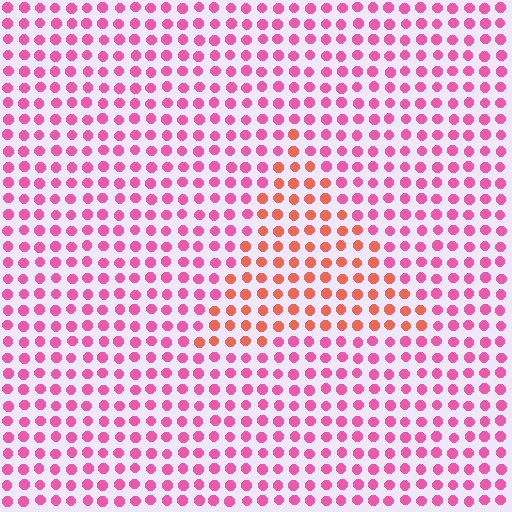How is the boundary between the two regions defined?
The boundary is defined purely by a slight shift in hue (about 41 degrees). Spacing, size, and orientation are identical on both sides.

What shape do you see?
I see a triangle.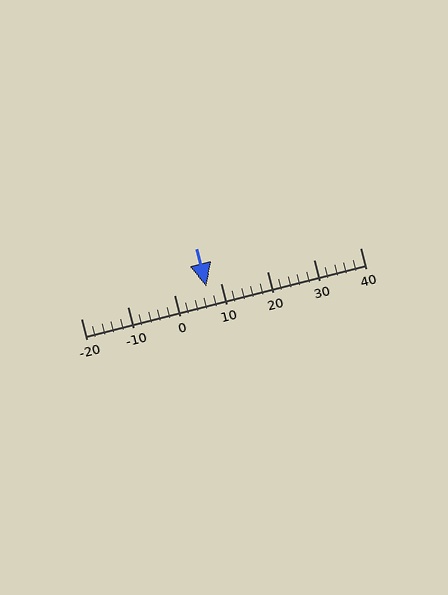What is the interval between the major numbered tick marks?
The major tick marks are spaced 10 units apart.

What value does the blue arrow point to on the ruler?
The blue arrow points to approximately 7.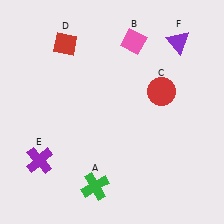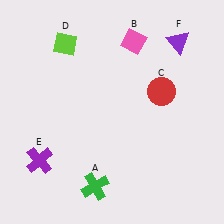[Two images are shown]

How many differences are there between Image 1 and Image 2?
There is 1 difference between the two images.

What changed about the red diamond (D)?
In Image 1, D is red. In Image 2, it changed to lime.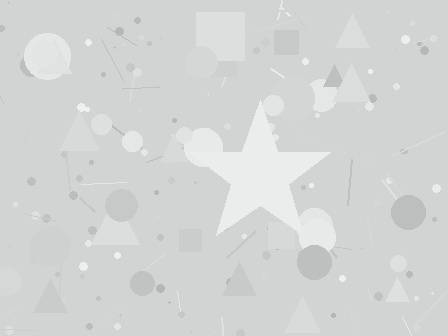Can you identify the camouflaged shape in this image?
The camouflaged shape is a star.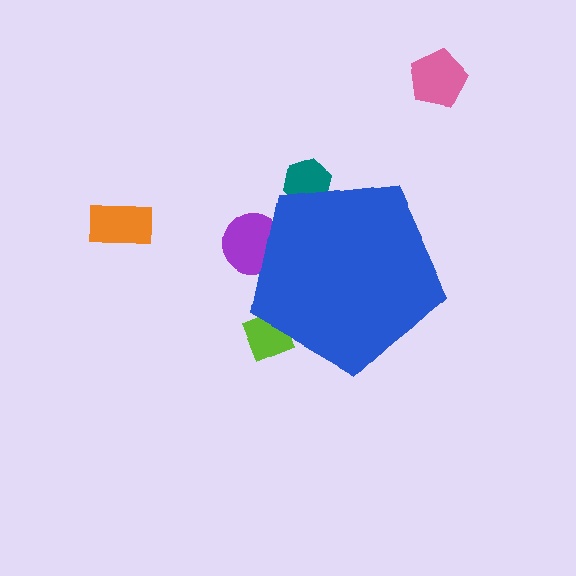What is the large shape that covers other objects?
A blue pentagon.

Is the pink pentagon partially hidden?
No, the pink pentagon is fully visible.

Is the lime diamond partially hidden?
Yes, the lime diamond is partially hidden behind the blue pentagon.